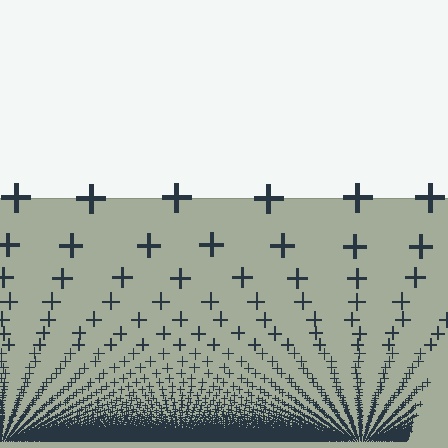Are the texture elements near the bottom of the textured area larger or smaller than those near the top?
Smaller. The gradient is inverted — elements near the bottom are smaller and denser.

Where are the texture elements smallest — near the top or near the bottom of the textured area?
Near the bottom.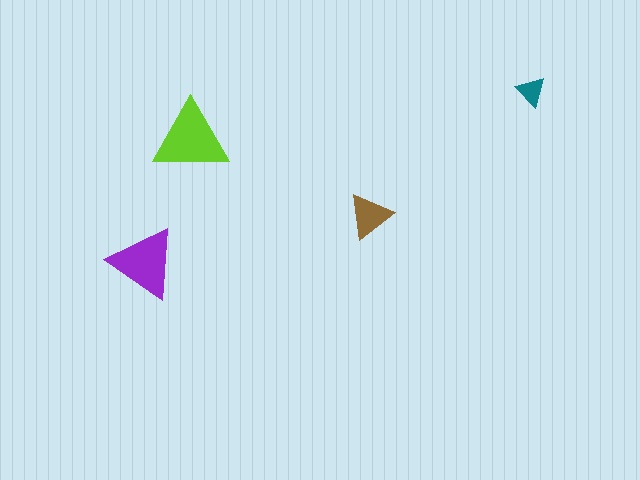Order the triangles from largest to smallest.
the lime one, the purple one, the brown one, the teal one.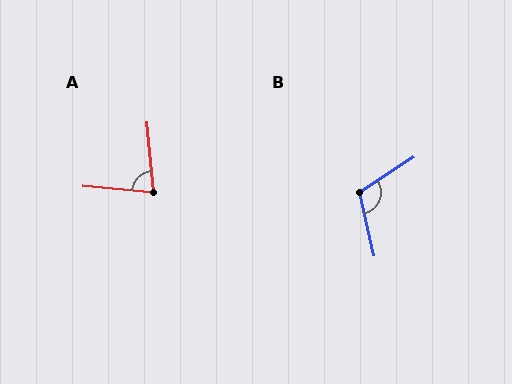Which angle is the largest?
B, at approximately 111 degrees.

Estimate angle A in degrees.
Approximately 80 degrees.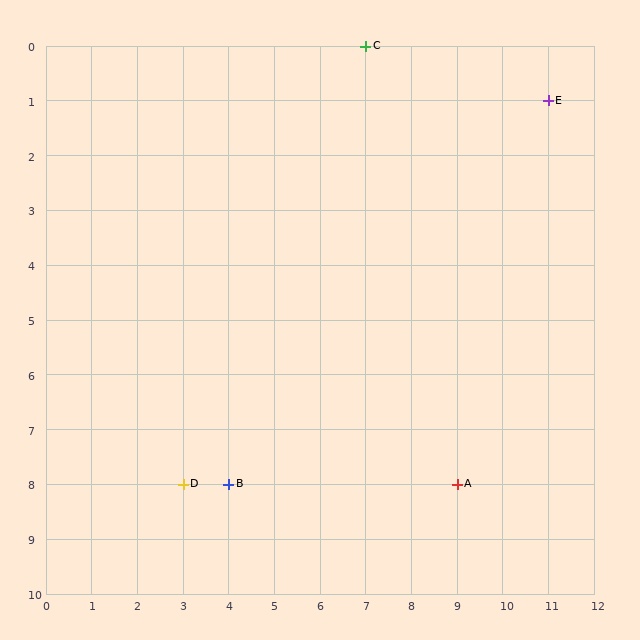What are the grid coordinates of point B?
Point B is at grid coordinates (4, 8).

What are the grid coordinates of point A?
Point A is at grid coordinates (9, 8).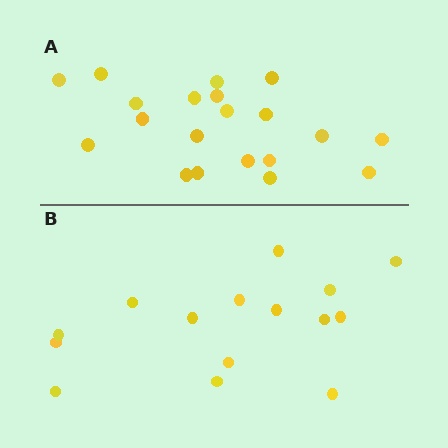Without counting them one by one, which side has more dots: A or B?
Region A (the top region) has more dots.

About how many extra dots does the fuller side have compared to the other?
Region A has about 5 more dots than region B.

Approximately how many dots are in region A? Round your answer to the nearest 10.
About 20 dots.